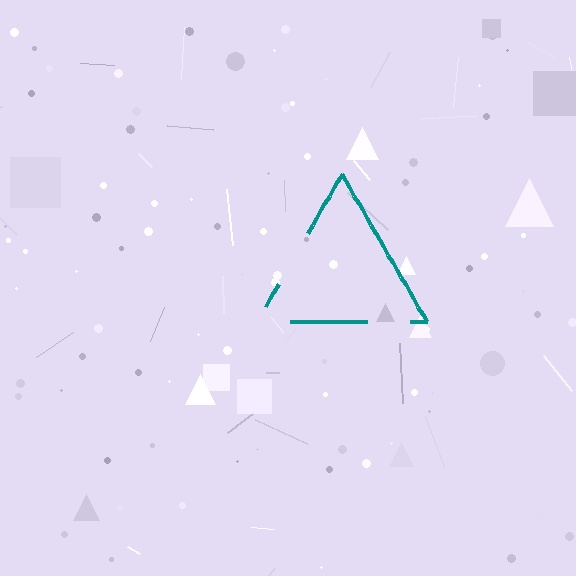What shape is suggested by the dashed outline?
The dashed outline suggests a triangle.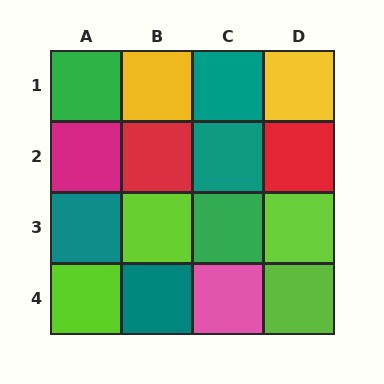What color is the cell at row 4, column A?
Lime.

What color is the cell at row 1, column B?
Yellow.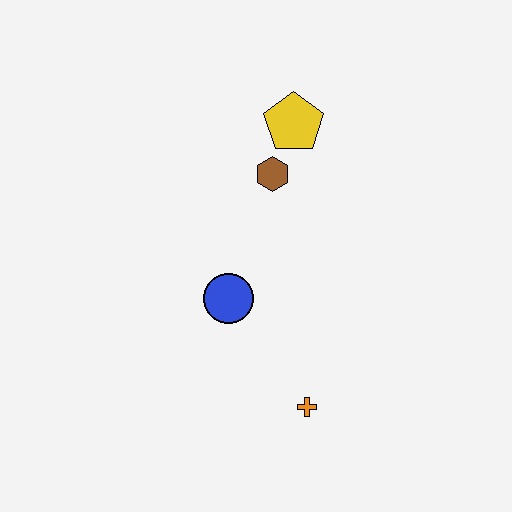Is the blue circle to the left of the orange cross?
Yes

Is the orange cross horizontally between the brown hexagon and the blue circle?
No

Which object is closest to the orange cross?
The blue circle is closest to the orange cross.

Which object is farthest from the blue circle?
The yellow pentagon is farthest from the blue circle.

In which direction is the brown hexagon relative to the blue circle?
The brown hexagon is above the blue circle.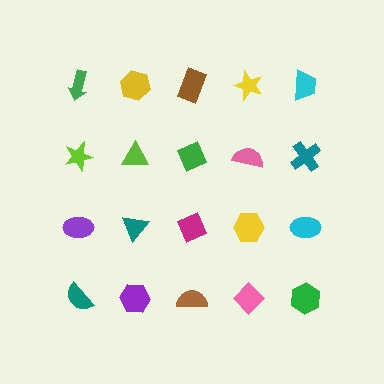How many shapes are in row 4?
5 shapes.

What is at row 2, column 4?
A pink semicircle.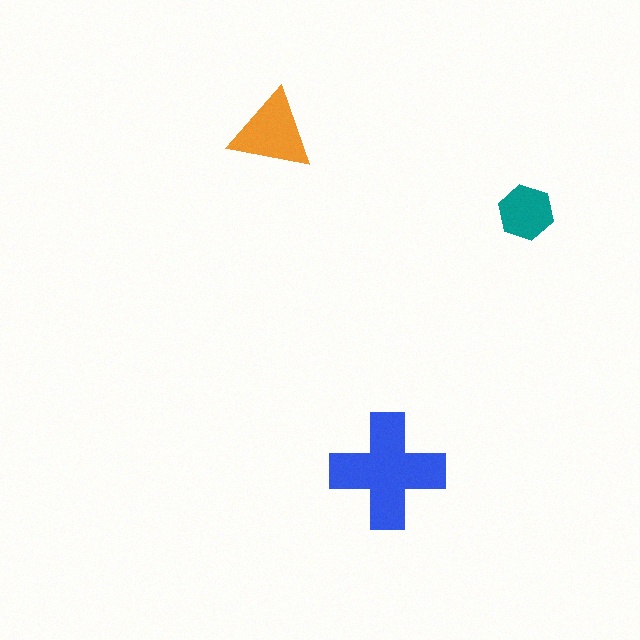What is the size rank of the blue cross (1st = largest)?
1st.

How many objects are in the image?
There are 3 objects in the image.